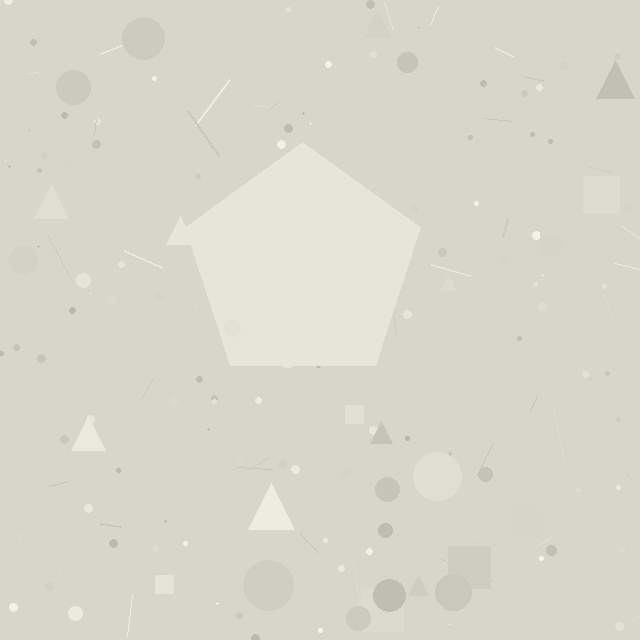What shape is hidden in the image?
A pentagon is hidden in the image.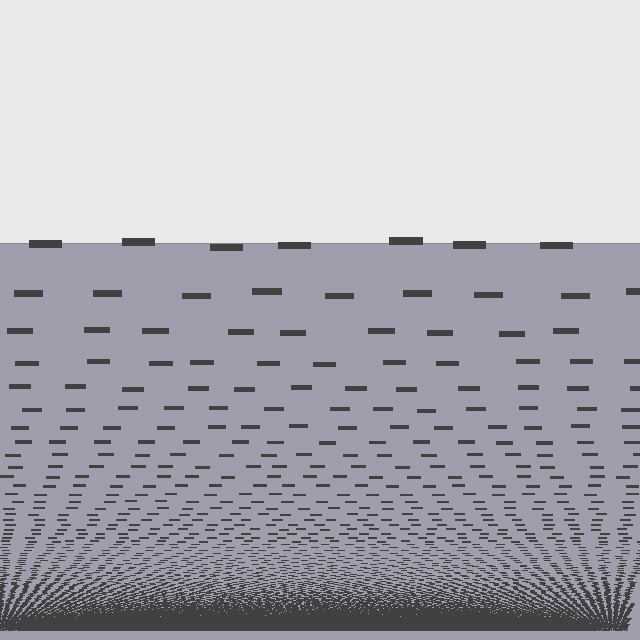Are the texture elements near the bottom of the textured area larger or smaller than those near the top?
Smaller. The gradient is inverted — elements near the bottom are smaller and denser.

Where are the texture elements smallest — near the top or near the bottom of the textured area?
Near the bottom.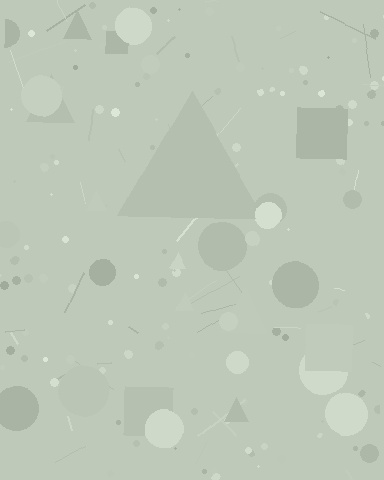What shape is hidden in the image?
A triangle is hidden in the image.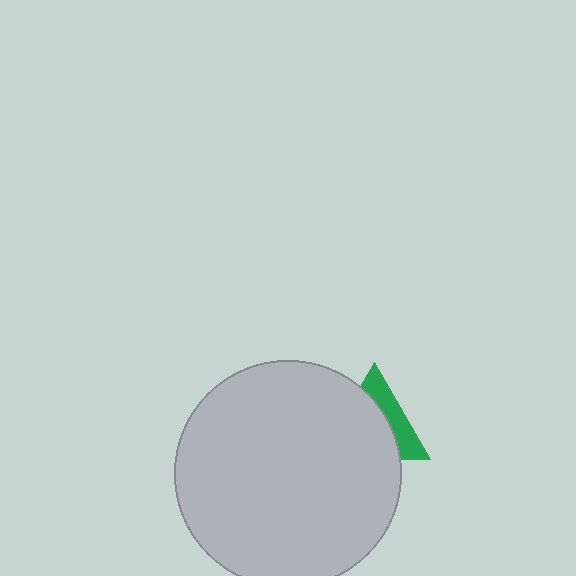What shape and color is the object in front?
The object in front is a light gray circle.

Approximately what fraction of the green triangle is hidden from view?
Roughly 63% of the green triangle is hidden behind the light gray circle.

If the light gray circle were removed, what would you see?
You would see the complete green triangle.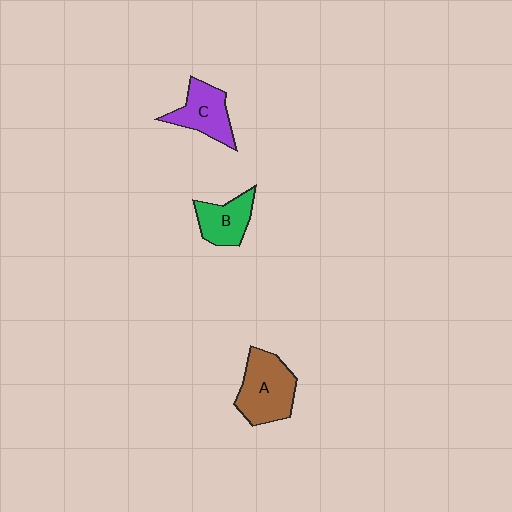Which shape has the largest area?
Shape A (brown).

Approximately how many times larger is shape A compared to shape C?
Approximately 1.3 times.